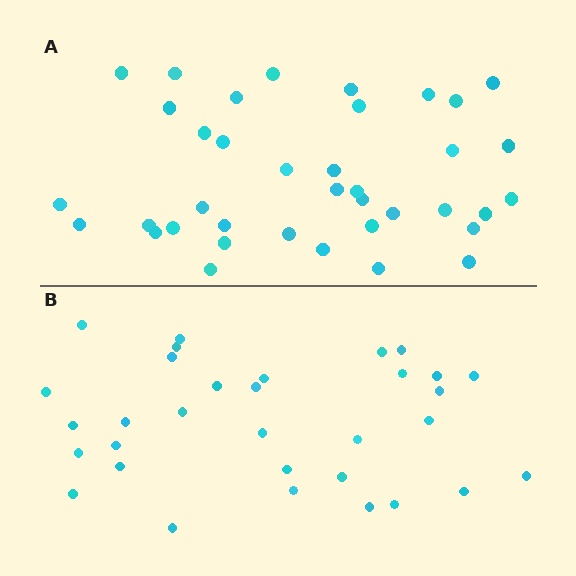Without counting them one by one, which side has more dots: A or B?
Region A (the top region) has more dots.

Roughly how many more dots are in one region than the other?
Region A has about 6 more dots than region B.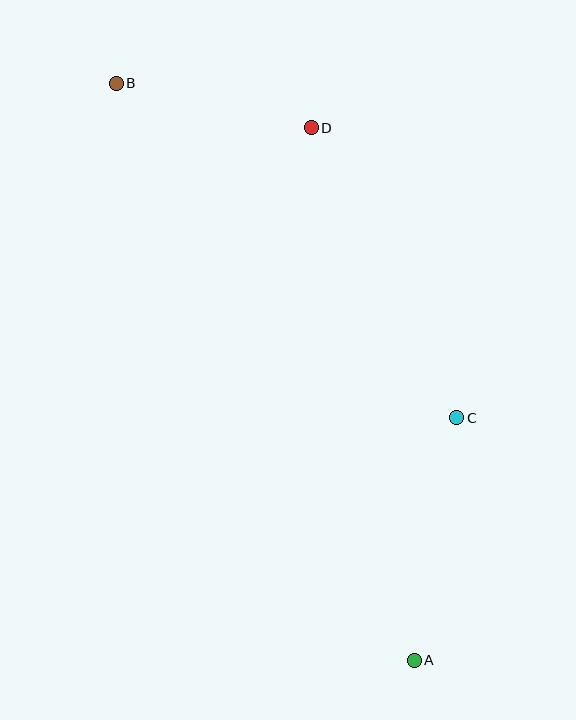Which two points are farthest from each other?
Points A and B are farthest from each other.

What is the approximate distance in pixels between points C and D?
The distance between C and D is approximately 325 pixels.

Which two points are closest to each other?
Points B and D are closest to each other.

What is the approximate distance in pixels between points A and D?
The distance between A and D is approximately 542 pixels.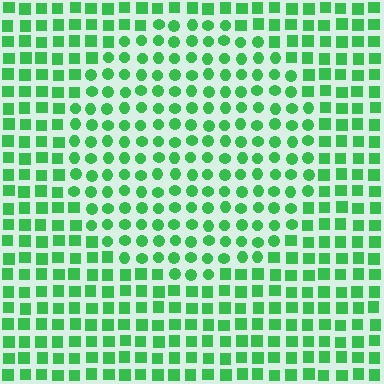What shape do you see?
I see a circle.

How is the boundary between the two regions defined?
The boundary is defined by a change in element shape: circles inside vs. squares outside. All elements share the same color and spacing.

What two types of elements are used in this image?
The image uses circles inside the circle region and squares outside it.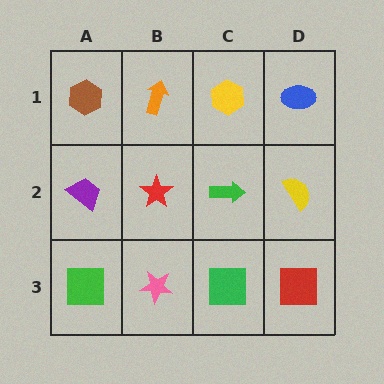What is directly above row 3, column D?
A yellow semicircle.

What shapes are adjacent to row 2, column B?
An orange arrow (row 1, column B), a pink star (row 3, column B), a purple trapezoid (row 2, column A), a green arrow (row 2, column C).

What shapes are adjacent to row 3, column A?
A purple trapezoid (row 2, column A), a pink star (row 3, column B).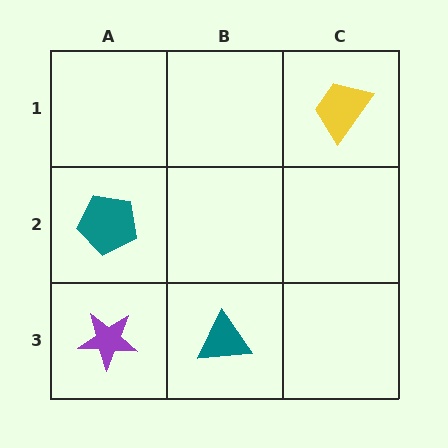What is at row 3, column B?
A teal triangle.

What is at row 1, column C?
A yellow trapezoid.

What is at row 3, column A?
A purple star.